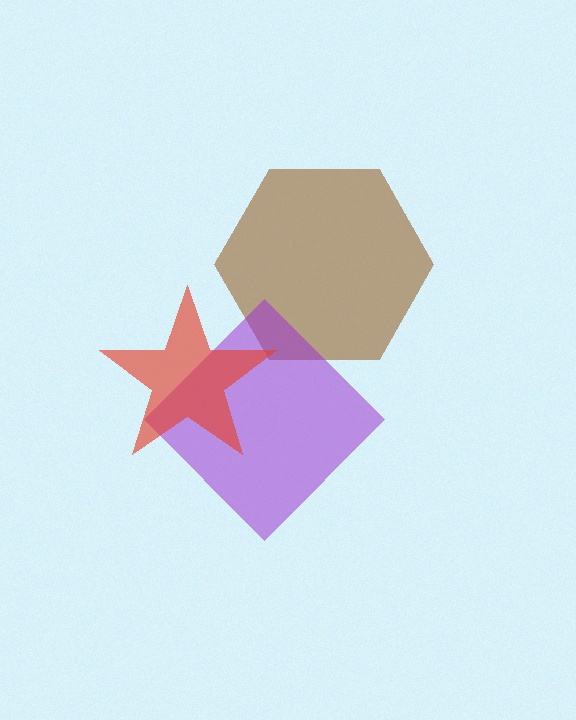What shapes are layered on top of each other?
The layered shapes are: a brown hexagon, a purple diamond, a red star.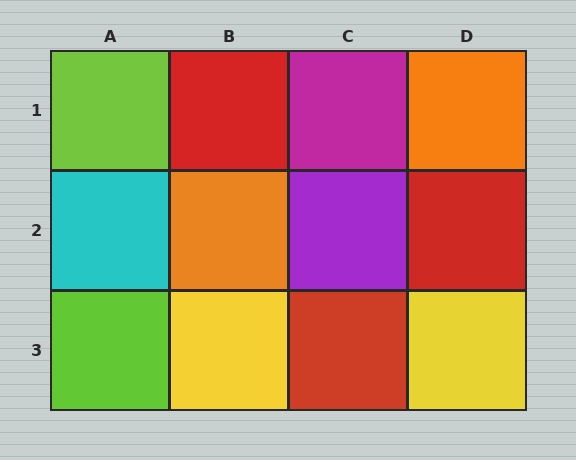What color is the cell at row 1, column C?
Magenta.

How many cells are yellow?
2 cells are yellow.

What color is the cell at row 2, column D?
Red.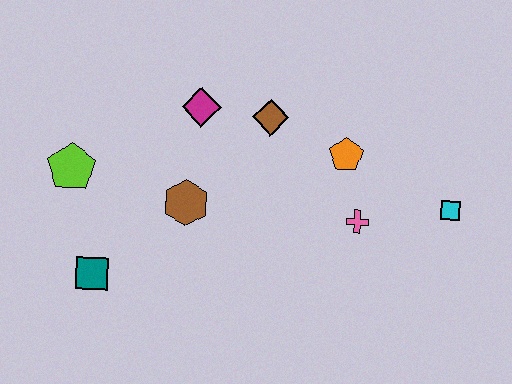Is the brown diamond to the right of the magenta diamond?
Yes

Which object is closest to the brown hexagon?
The magenta diamond is closest to the brown hexagon.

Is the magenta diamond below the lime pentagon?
No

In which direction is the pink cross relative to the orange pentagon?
The pink cross is below the orange pentagon.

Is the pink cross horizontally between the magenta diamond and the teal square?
No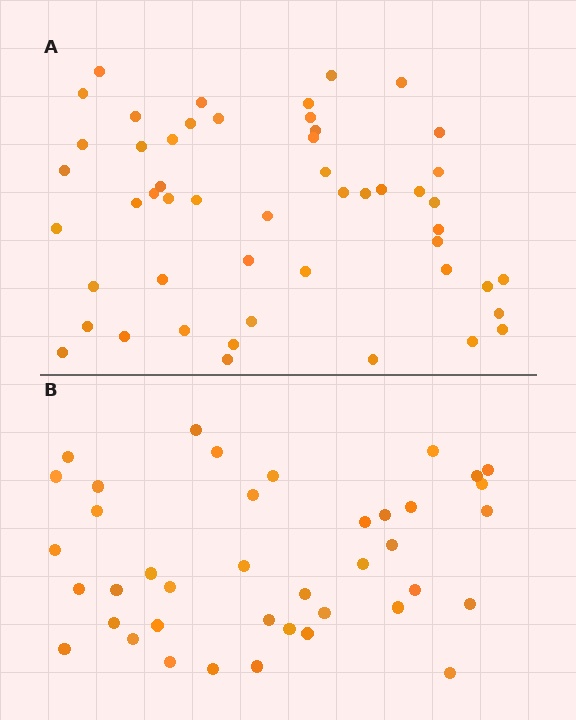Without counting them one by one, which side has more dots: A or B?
Region A (the top region) has more dots.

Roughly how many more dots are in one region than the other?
Region A has roughly 12 or so more dots than region B.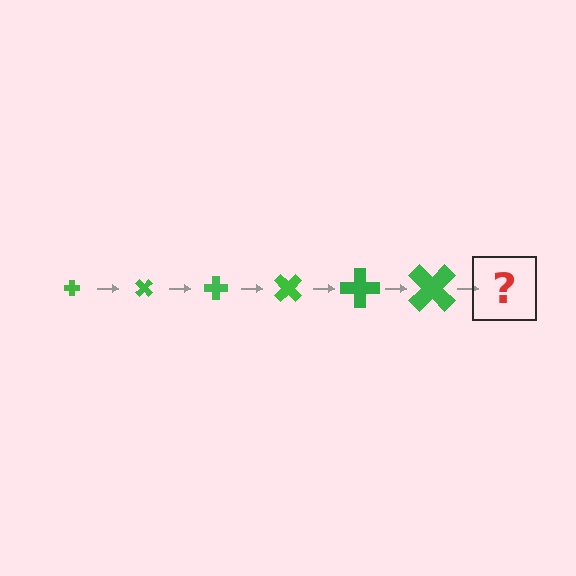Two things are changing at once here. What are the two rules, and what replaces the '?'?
The two rules are that the cross grows larger each step and it rotates 45 degrees each step. The '?' should be a cross, larger than the previous one and rotated 270 degrees from the start.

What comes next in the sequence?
The next element should be a cross, larger than the previous one and rotated 270 degrees from the start.